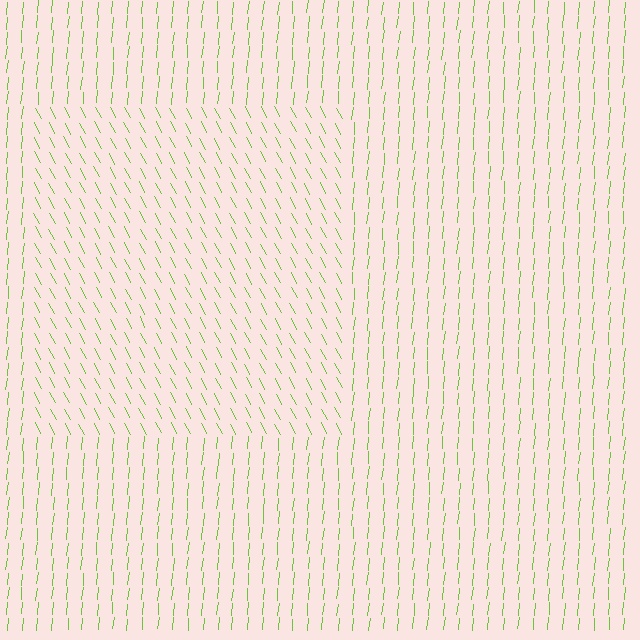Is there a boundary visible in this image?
Yes, there is a texture boundary formed by a change in line orientation.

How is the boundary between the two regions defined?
The boundary is defined purely by a change in line orientation (approximately 34 degrees difference). All lines are the same color and thickness.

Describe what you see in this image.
The image is filled with small lime line segments. A rectangle region in the image has lines oriented differently from the surrounding lines, creating a visible texture boundary.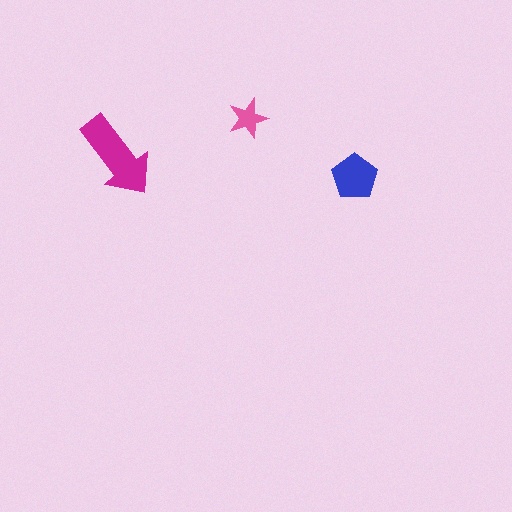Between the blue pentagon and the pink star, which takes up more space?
The blue pentagon.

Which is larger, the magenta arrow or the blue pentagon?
The magenta arrow.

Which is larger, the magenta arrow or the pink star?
The magenta arrow.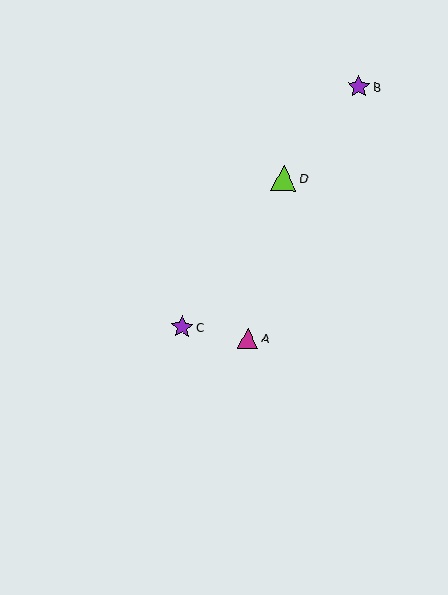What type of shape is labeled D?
Shape D is a lime triangle.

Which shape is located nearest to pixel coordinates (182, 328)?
The purple star (labeled C) at (182, 327) is nearest to that location.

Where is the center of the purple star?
The center of the purple star is at (182, 327).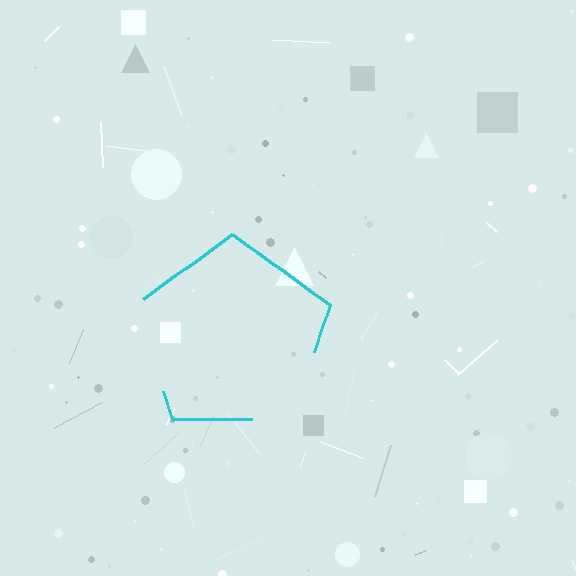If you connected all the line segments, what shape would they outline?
They would outline a pentagon.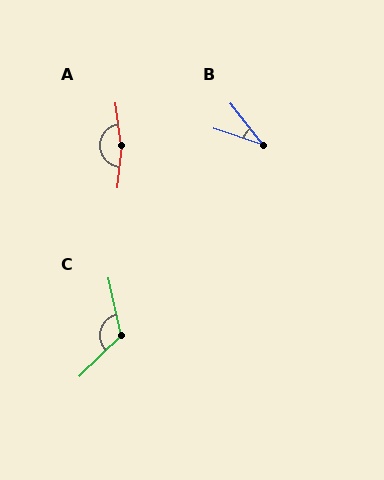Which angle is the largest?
A, at approximately 166 degrees.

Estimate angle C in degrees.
Approximately 122 degrees.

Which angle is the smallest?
B, at approximately 34 degrees.